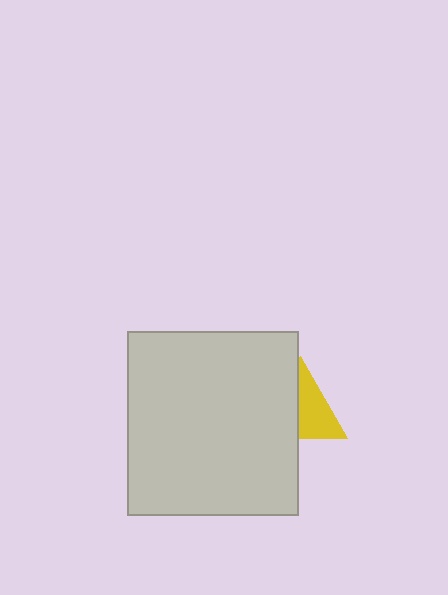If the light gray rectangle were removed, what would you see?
You would see the complete yellow triangle.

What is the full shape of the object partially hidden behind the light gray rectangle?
The partially hidden object is a yellow triangle.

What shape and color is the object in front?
The object in front is a light gray rectangle.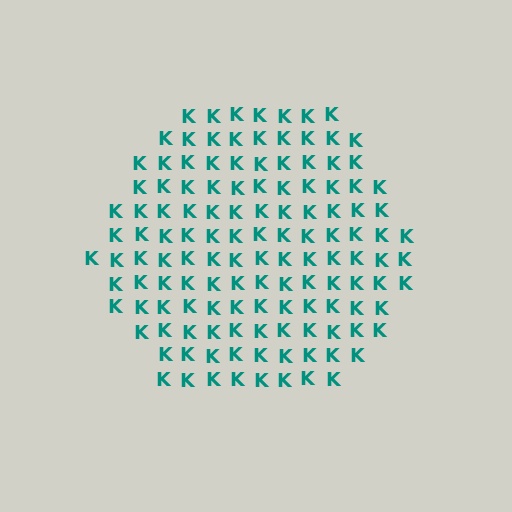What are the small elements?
The small elements are letter K's.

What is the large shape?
The large shape is a hexagon.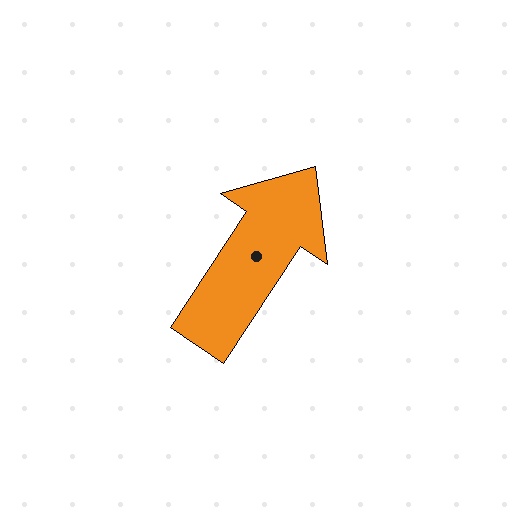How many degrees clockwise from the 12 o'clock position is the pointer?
Approximately 33 degrees.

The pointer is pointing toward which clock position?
Roughly 1 o'clock.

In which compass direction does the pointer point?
Northeast.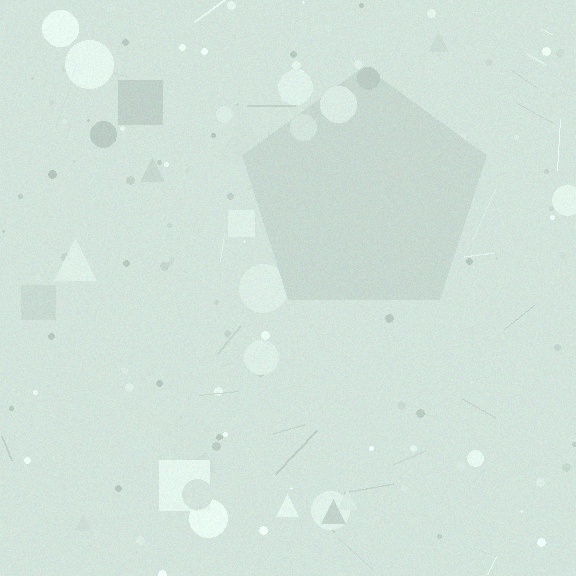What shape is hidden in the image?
A pentagon is hidden in the image.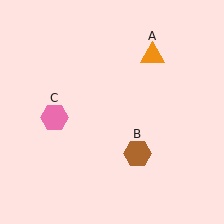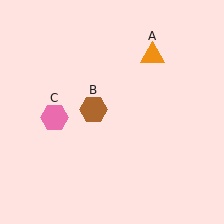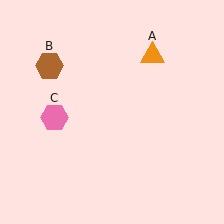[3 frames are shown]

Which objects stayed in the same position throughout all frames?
Orange triangle (object A) and pink hexagon (object C) remained stationary.